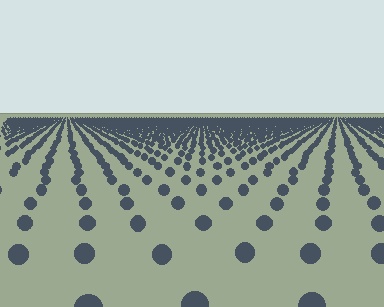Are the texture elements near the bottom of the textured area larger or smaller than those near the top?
Larger. Near the bottom, elements are closer to the viewer and appear at a bigger on-screen size.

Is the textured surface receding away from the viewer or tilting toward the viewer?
The surface is receding away from the viewer. Texture elements get smaller and denser toward the top.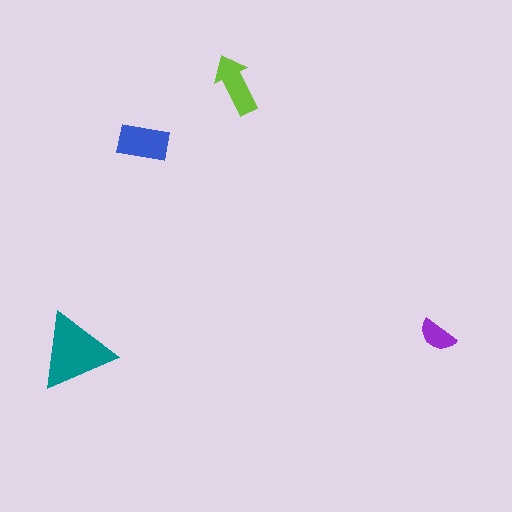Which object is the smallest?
The purple semicircle.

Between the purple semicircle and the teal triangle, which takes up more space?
The teal triangle.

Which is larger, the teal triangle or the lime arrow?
The teal triangle.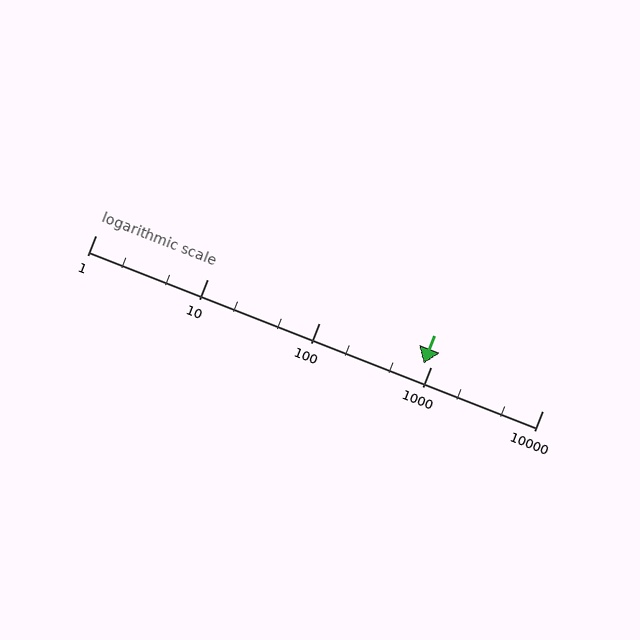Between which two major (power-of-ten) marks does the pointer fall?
The pointer is between 100 and 1000.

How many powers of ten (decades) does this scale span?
The scale spans 4 decades, from 1 to 10000.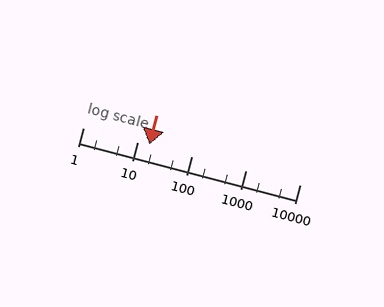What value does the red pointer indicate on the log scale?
The pointer indicates approximately 17.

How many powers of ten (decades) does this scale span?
The scale spans 4 decades, from 1 to 10000.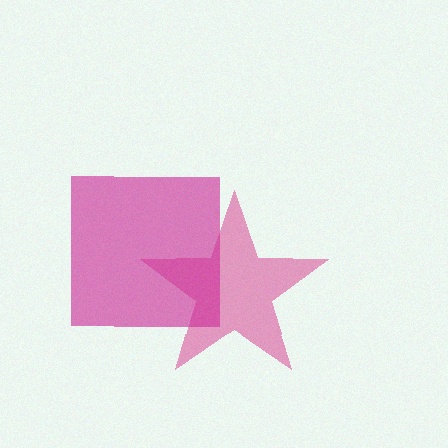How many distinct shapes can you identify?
There are 2 distinct shapes: a pink star, a magenta square.